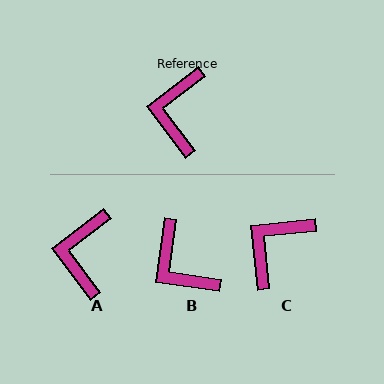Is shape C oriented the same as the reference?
No, it is off by about 31 degrees.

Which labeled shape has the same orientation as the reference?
A.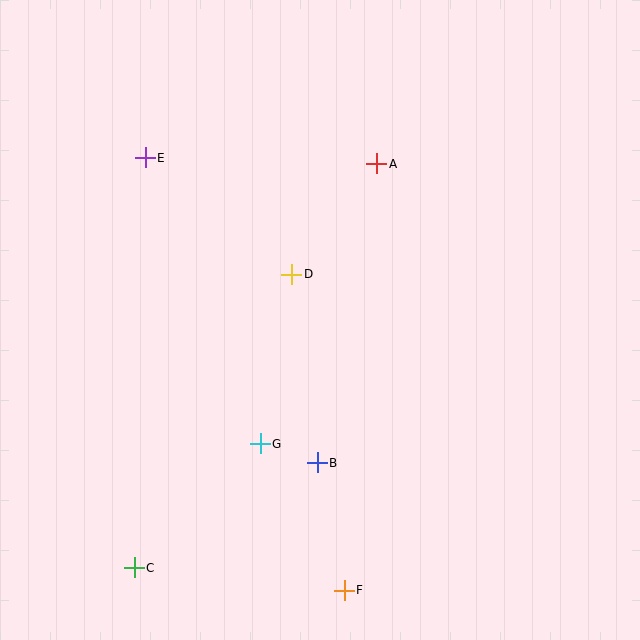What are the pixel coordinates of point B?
Point B is at (317, 463).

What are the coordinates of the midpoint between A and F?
The midpoint between A and F is at (360, 377).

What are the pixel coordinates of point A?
Point A is at (376, 164).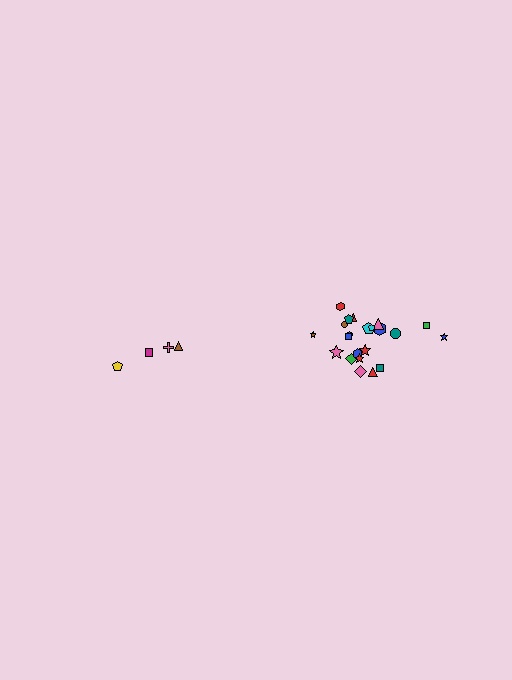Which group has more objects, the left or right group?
The right group.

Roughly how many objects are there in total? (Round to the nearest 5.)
Roughly 25 objects in total.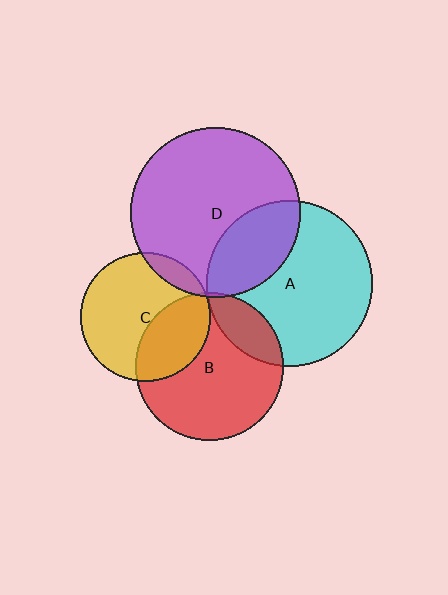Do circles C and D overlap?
Yes.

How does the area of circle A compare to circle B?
Approximately 1.3 times.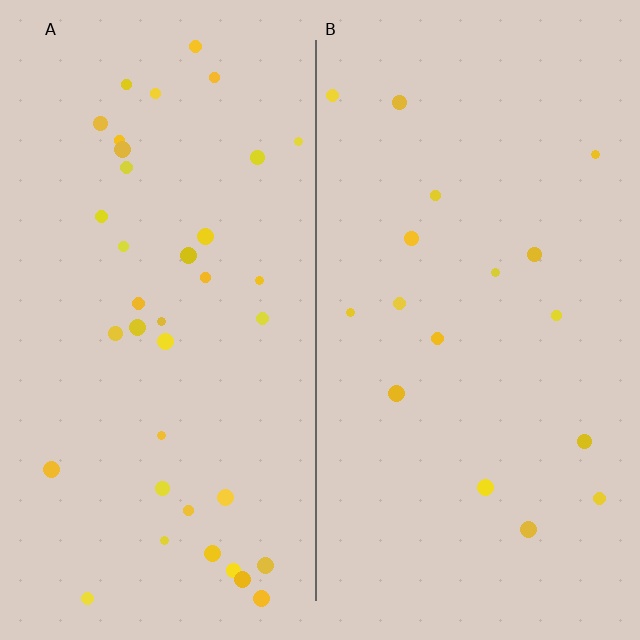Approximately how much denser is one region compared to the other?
Approximately 2.2× — region A over region B.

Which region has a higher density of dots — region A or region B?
A (the left).